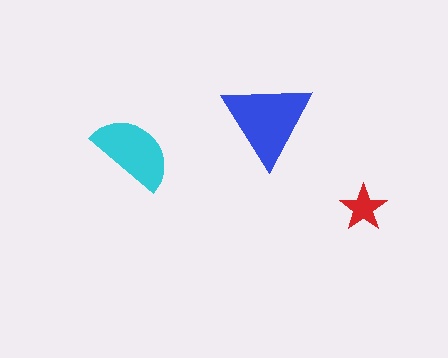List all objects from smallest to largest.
The red star, the cyan semicircle, the blue triangle.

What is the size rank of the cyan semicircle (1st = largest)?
2nd.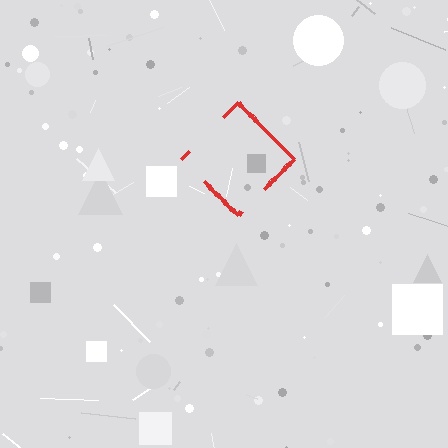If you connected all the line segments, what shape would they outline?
They would outline a diamond.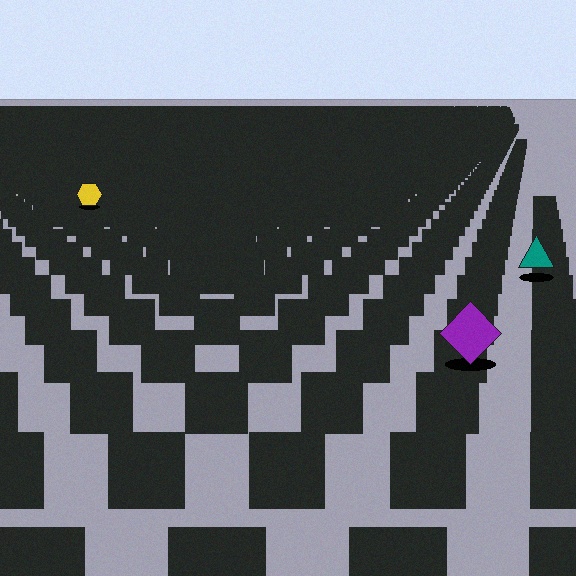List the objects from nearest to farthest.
From nearest to farthest: the purple diamond, the teal triangle, the yellow hexagon.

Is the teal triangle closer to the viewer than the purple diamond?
No. The purple diamond is closer — you can tell from the texture gradient: the ground texture is coarser near it.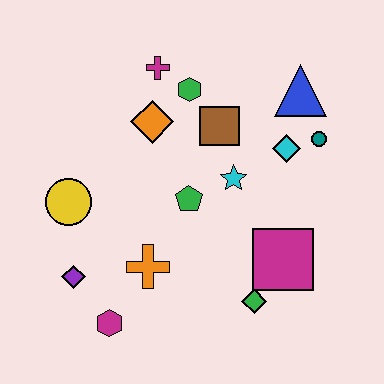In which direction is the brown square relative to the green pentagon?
The brown square is above the green pentagon.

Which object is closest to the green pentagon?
The cyan star is closest to the green pentagon.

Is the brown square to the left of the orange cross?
No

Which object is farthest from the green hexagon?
The magenta hexagon is farthest from the green hexagon.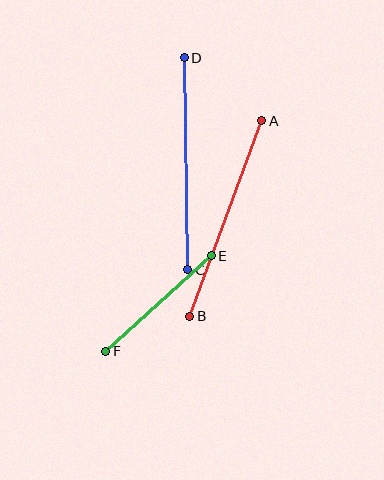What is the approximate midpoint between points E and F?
The midpoint is at approximately (159, 303) pixels.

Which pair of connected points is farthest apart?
Points C and D are farthest apart.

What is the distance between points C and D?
The distance is approximately 212 pixels.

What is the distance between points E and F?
The distance is approximately 142 pixels.